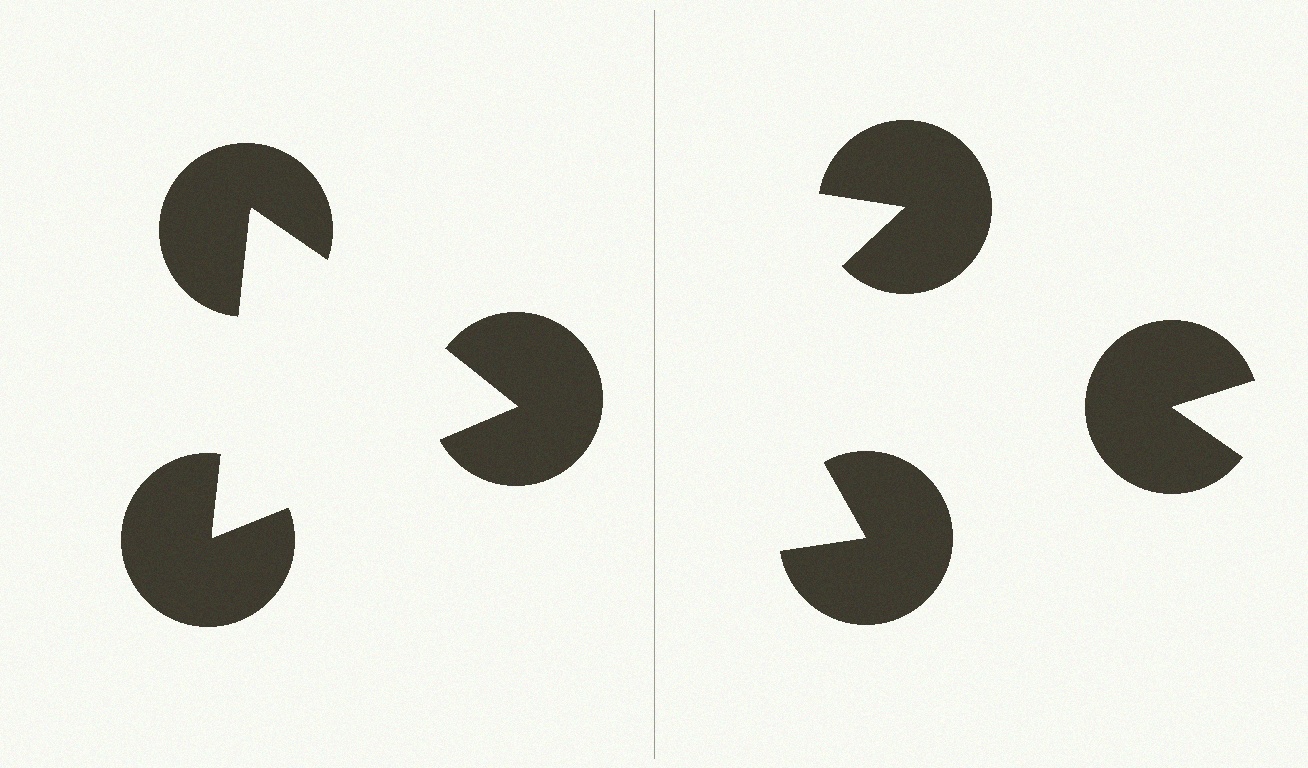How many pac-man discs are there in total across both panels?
6 — 3 on each side.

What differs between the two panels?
The pac-man discs are positioned identically on both sides; only the wedge orientations differ. On the left they align to a triangle; on the right they are misaligned.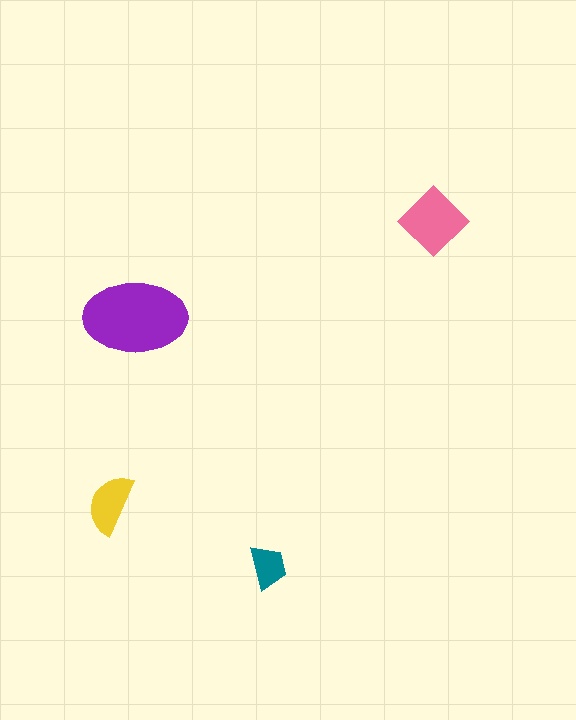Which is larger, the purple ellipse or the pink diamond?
The purple ellipse.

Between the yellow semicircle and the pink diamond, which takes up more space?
The pink diamond.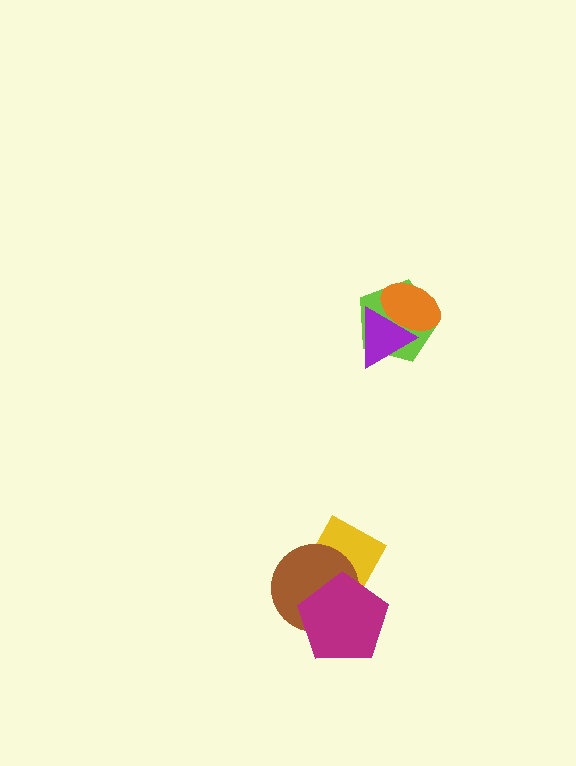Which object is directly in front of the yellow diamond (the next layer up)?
The brown circle is directly in front of the yellow diamond.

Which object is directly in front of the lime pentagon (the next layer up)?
The purple triangle is directly in front of the lime pentagon.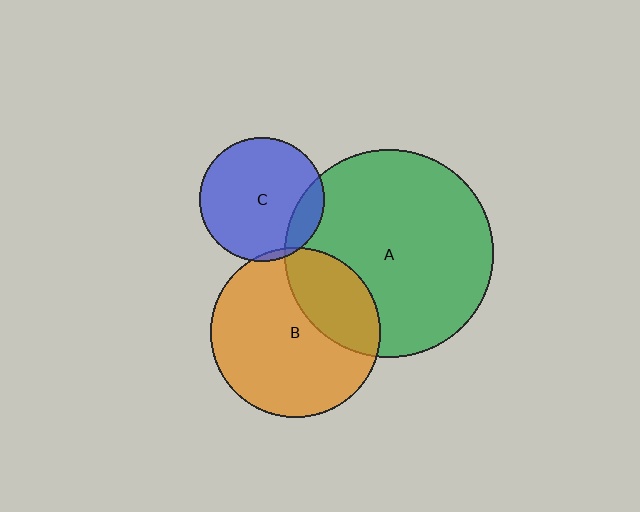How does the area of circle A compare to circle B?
Approximately 1.5 times.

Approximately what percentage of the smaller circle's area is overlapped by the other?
Approximately 5%.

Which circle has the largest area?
Circle A (green).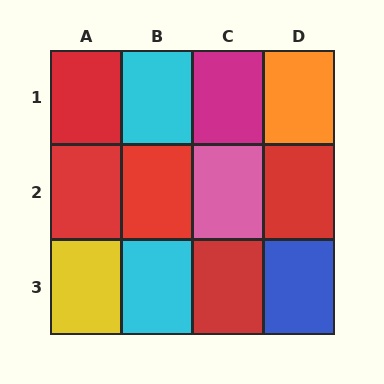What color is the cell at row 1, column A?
Red.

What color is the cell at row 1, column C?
Magenta.